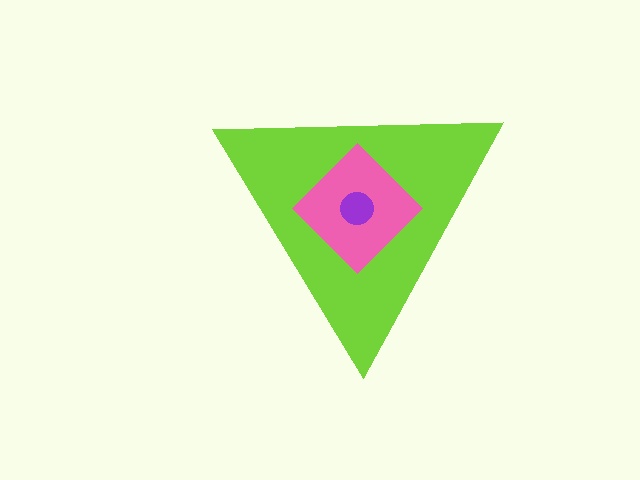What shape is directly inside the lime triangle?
The pink diamond.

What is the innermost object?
The purple circle.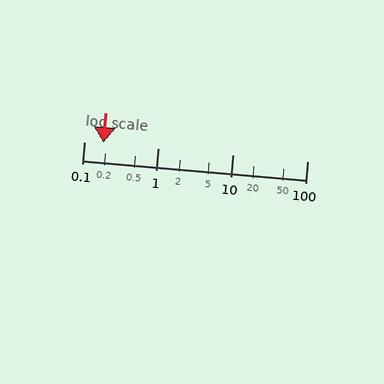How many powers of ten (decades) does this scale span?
The scale spans 3 decades, from 0.1 to 100.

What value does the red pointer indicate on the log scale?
The pointer indicates approximately 0.18.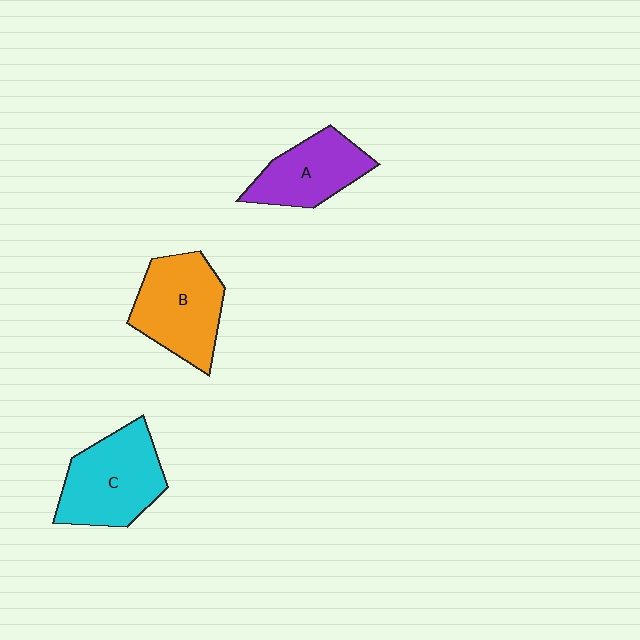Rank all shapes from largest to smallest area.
From largest to smallest: C (cyan), B (orange), A (purple).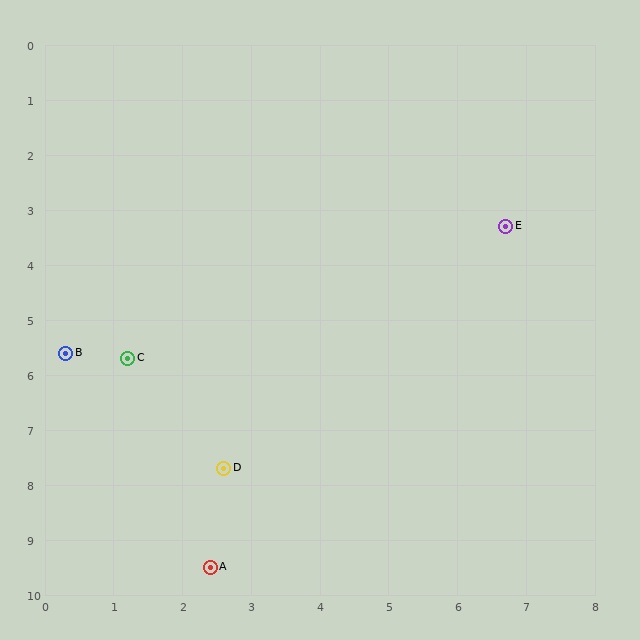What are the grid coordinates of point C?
Point C is at approximately (1.2, 5.7).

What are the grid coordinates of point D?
Point D is at approximately (2.6, 7.7).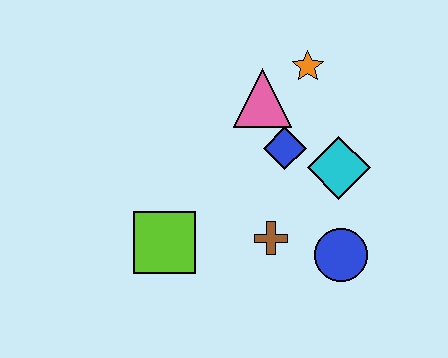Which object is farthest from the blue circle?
The orange star is farthest from the blue circle.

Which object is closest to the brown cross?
The blue circle is closest to the brown cross.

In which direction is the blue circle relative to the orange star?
The blue circle is below the orange star.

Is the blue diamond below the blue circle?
No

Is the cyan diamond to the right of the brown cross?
Yes